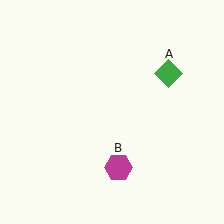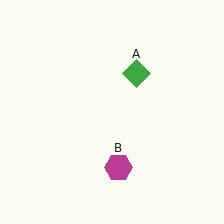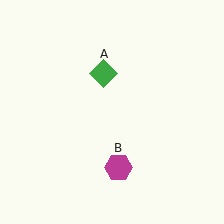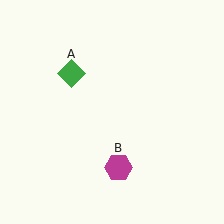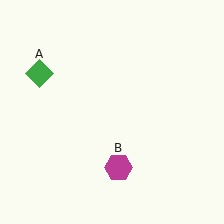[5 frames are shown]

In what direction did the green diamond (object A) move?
The green diamond (object A) moved left.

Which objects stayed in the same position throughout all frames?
Magenta hexagon (object B) remained stationary.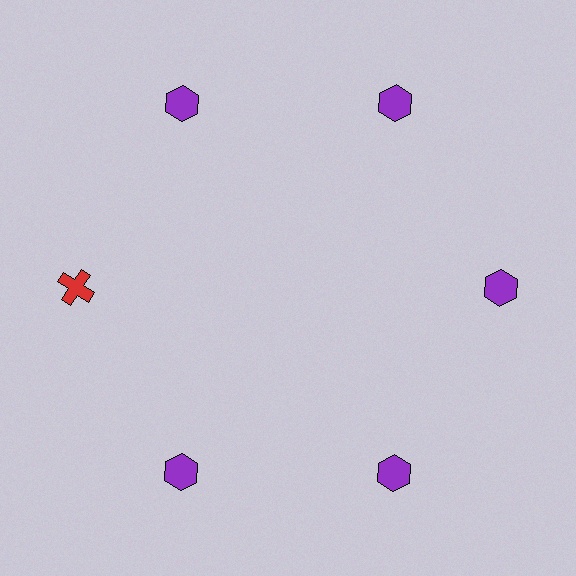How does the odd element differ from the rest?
It differs in both color (red instead of purple) and shape (cross instead of hexagon).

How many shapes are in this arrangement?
There are 6 shapes arranged in a ring pattern.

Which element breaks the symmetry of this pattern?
The red cross at roughly the 9 o'clock position breaks the symmetry. All other shapes are purple hexagons.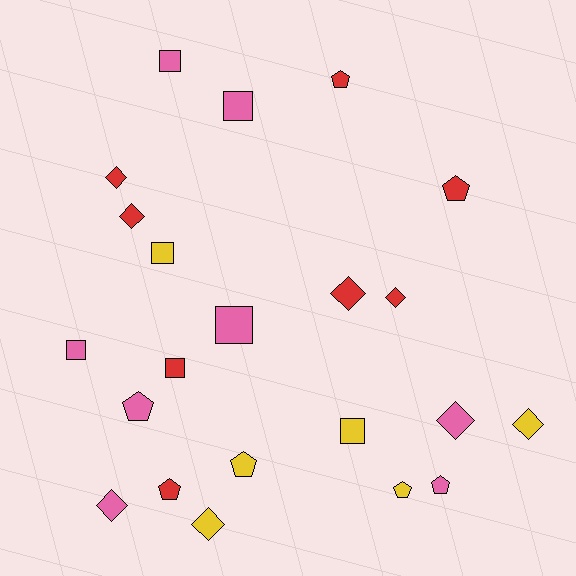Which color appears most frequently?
Red, with 8 objects.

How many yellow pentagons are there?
There are 2 yellow pentagons.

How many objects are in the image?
There are 22 objects.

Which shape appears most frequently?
Diamond, with 8 objects.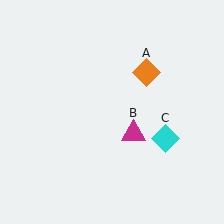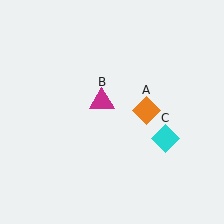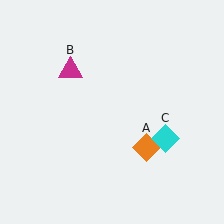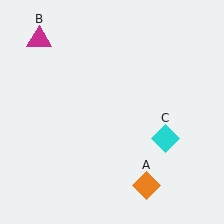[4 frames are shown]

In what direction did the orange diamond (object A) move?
The orange diamond (object A) moved down.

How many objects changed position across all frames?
2 objects changed position: orange diamond (object A), magenta triangle (object B).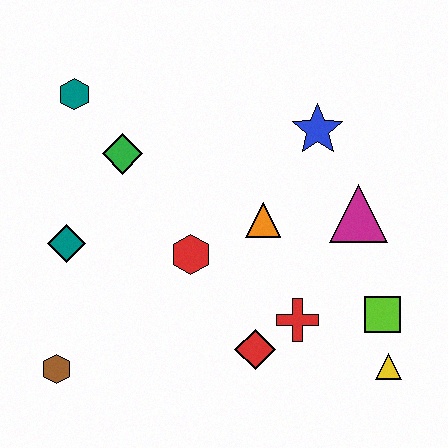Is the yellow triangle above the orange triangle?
No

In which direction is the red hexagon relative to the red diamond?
The red hexagon is above the red diamond.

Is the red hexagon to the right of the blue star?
No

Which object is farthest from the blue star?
The brown hexagon is farthest from the blue star.